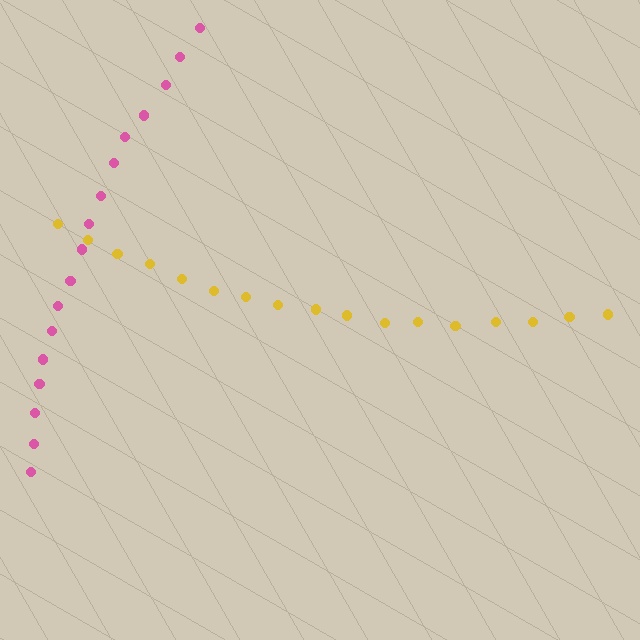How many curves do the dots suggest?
There are 2 distinct paths.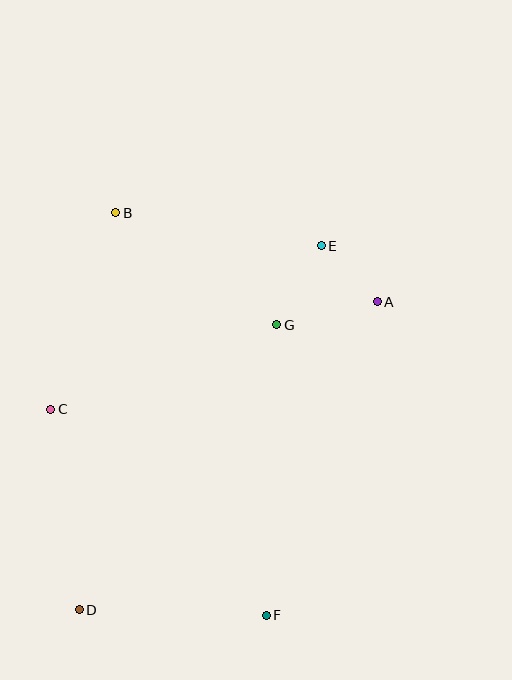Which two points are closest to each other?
Points A and E are closest to each other.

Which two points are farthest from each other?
Points D and E are farthest from each other.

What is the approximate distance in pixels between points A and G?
The distance between A and G is approximately 103 pixels.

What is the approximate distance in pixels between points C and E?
The distance between C and E is approximately 316 pixels.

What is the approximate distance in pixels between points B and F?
The distance between B and F is approximately 430 pixels.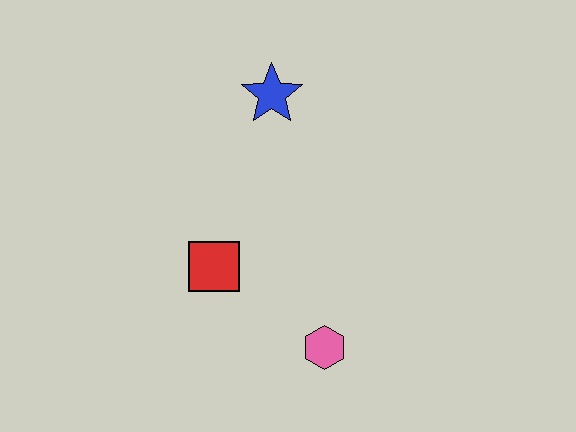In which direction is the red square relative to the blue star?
The red square is below the blue star.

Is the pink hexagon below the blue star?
Yes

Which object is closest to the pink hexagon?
The red square is closest to the pink hexagon.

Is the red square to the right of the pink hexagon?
No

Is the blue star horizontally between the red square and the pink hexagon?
Yes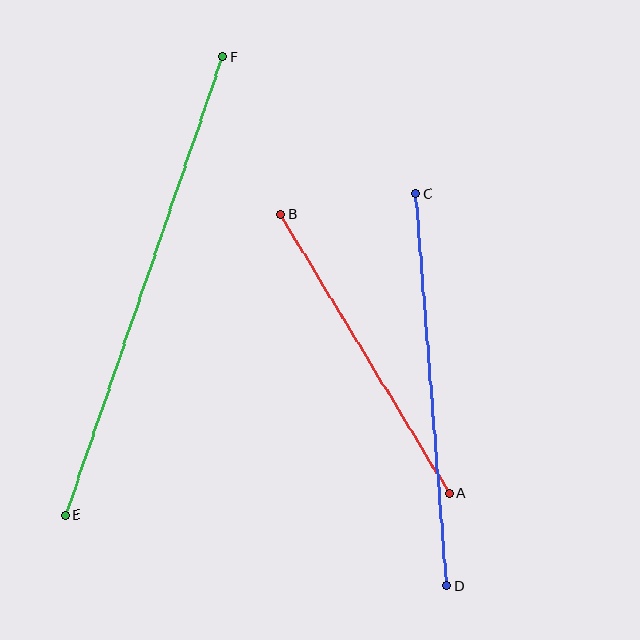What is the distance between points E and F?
The distance is approximately 484 pixels.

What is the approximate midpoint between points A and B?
The midpoint is at approximately (365, 354) pixels.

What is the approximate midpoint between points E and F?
The midpoint is at approximately (144, 286) pixels.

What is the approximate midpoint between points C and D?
The midpoint is at approximately (431, 390) pixels.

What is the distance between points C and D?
The distance is approximately 394 pixels.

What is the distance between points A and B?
The distance is approximately 326 pixels.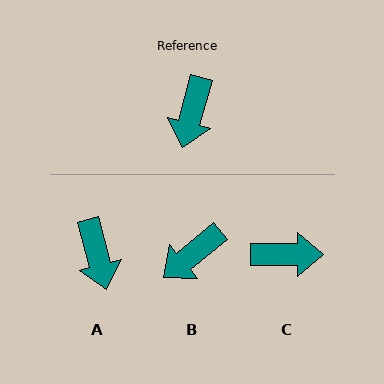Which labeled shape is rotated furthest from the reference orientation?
C, about 106 degrees away.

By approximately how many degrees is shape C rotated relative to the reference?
Approximately 106 degrees counter-clockwise.